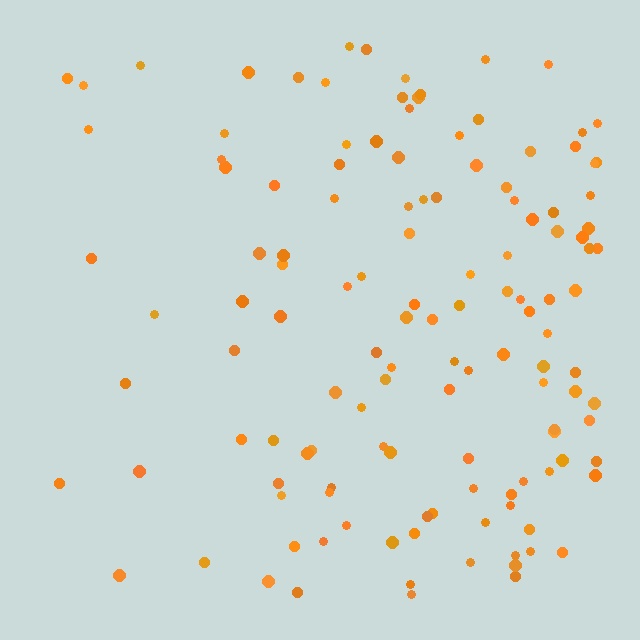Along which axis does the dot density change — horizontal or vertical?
Horizontal.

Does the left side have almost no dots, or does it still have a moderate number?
Still a moderate number, just noticeably fewer than the right.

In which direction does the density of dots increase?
From left to right, with the right side densest.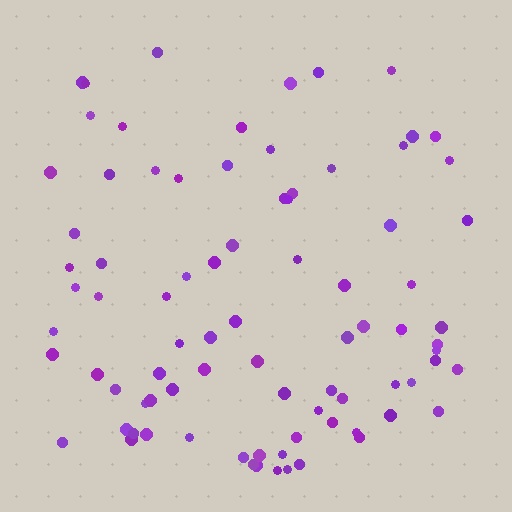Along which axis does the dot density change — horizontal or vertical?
Vertical.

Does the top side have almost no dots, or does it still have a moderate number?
Still a moderate number, just noticeably fewer than the bottom.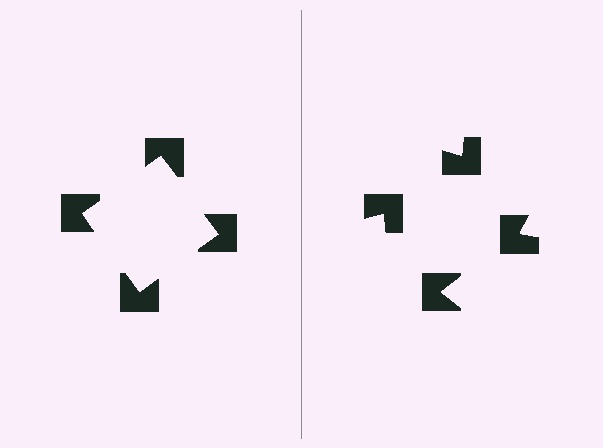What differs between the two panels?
The notched squares are positioned identically on both sides; only the wedge orientations differ. On the left they align to a square; on the right they are misaligned.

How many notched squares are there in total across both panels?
8 — 4 on each side.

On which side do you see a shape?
An illusory square appears on the left side. On the right side the wedge cuts are rotated, so no coherent shape forms.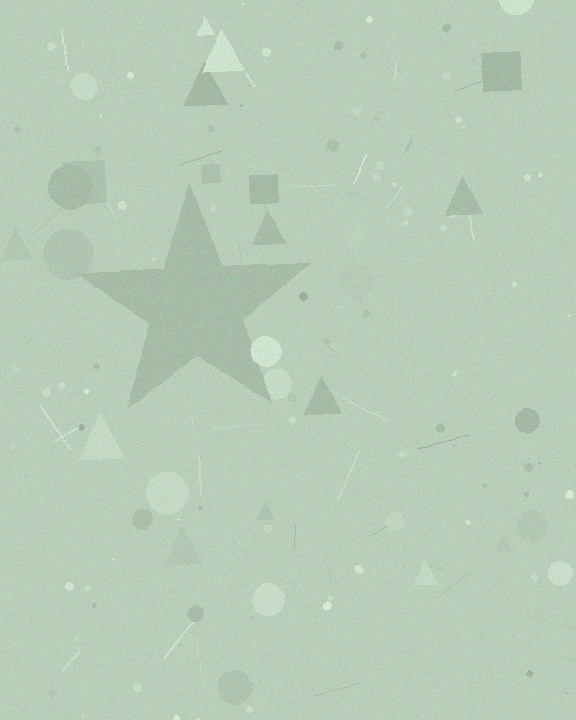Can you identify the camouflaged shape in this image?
The camouflaged shape is a star.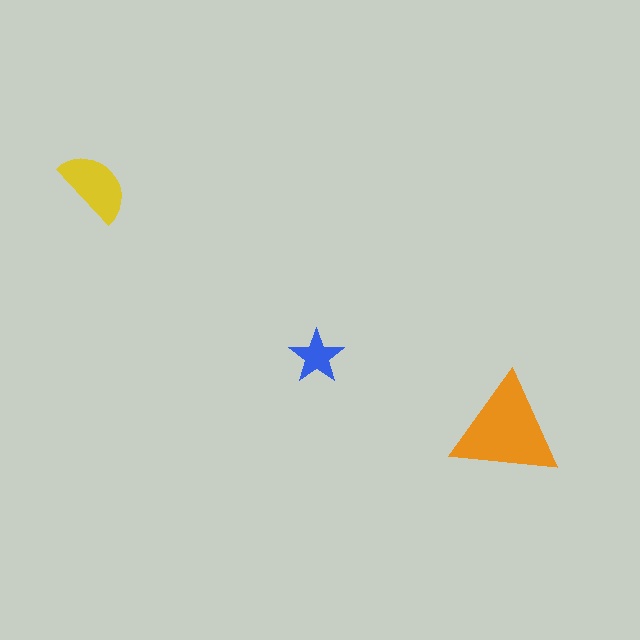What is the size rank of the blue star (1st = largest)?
3rd.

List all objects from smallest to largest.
The blue star, the yellow semicircle, the orange triangle.